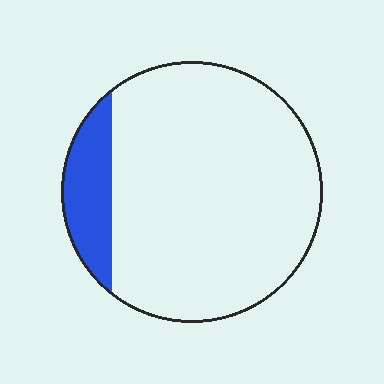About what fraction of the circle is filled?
About one eighth (1/8).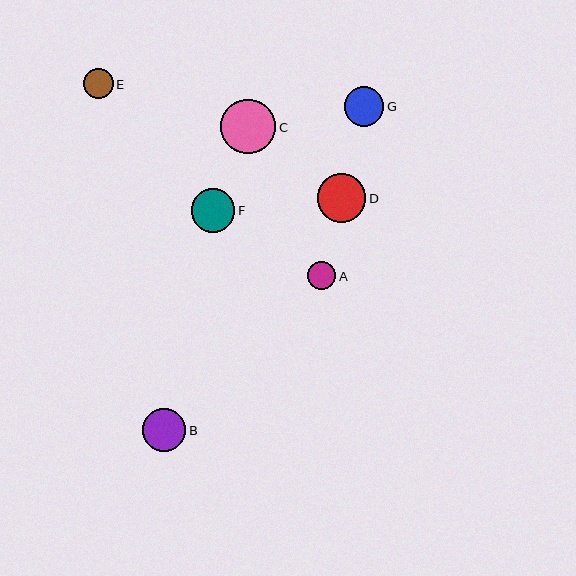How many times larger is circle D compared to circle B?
Circle D is approximately 1.1 times the size of circle B.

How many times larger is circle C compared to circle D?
Circle C is approximately 1.1 times the size of circle D.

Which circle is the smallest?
Circle A is the smallest with a size of approximately 28 pixels.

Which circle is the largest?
Circle C is the largest with a size of approximately 55 pixels.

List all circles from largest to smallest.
From largest to smallest: C, D, F, B, G, E, A.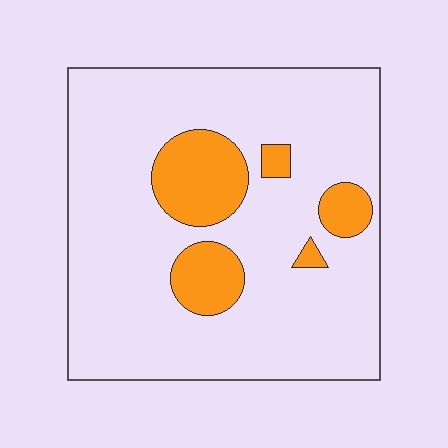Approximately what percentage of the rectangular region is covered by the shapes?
Approximately 15%.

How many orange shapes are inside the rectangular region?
5.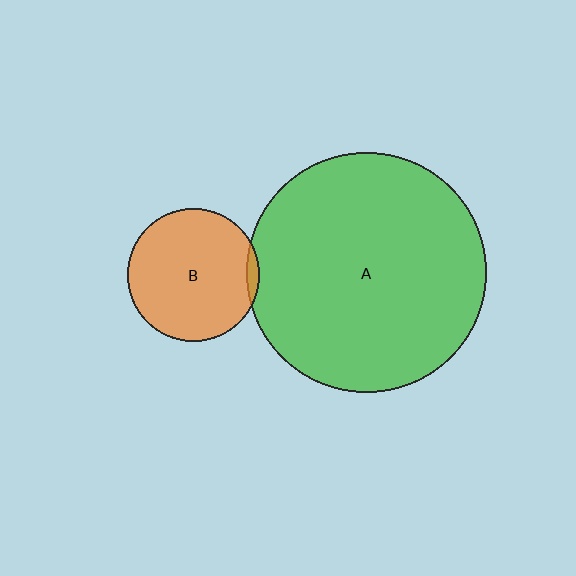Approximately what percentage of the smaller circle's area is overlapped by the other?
Approximately 5%.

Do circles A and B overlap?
Yes.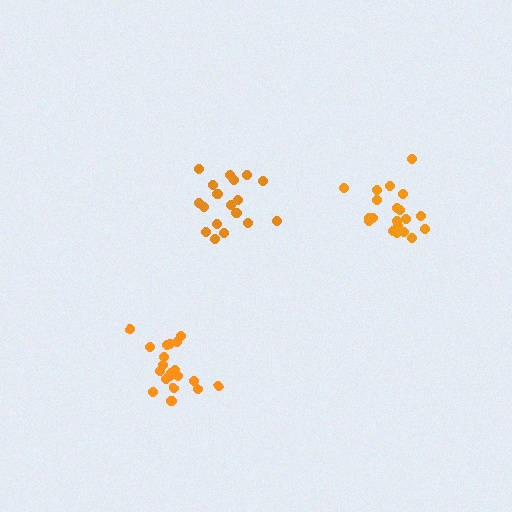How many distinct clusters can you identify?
There are 3 distinct clusters.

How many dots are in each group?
Group 1: 20 dots, Group 2: 18 dots, Group 3: 20 dots (58 total).